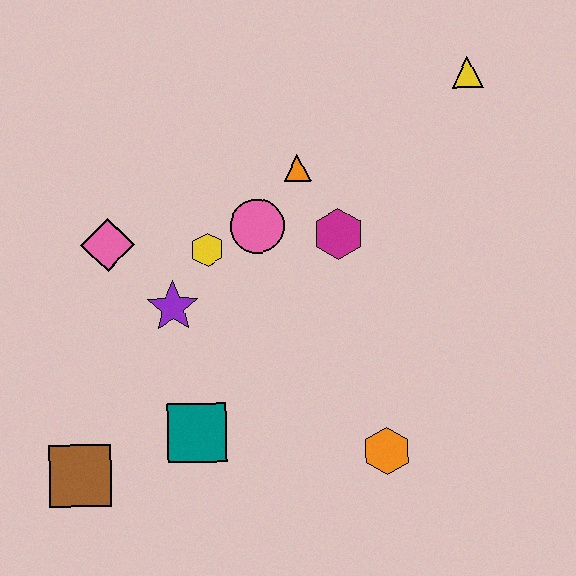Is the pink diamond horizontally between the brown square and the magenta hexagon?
Yes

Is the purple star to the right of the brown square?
Yes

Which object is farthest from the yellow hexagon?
The yellow triangle is farthest from the yellow hexagon.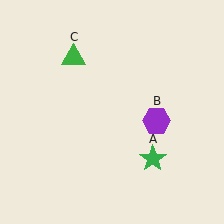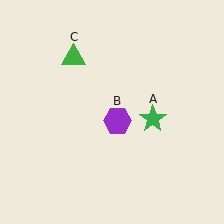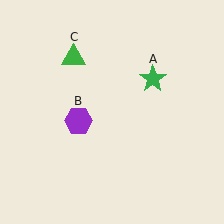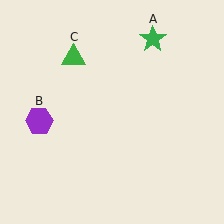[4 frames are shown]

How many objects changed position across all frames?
2 objects changed position: green star (object A), purple hexagon (object B).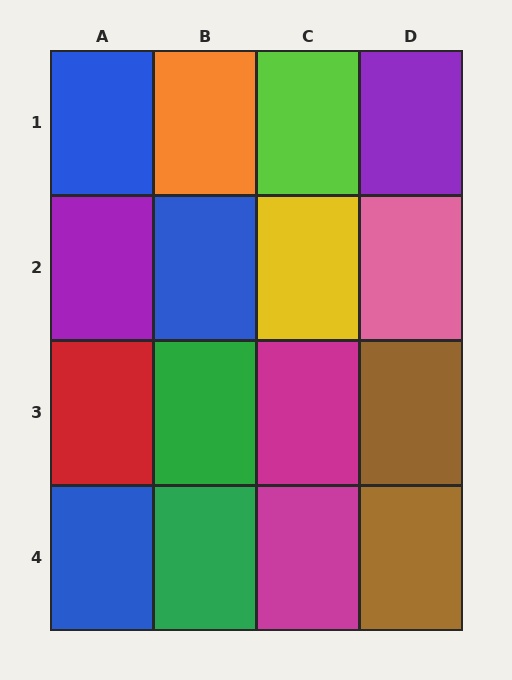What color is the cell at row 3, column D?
Brown.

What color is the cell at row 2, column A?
Purple.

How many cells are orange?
1 cell is orange.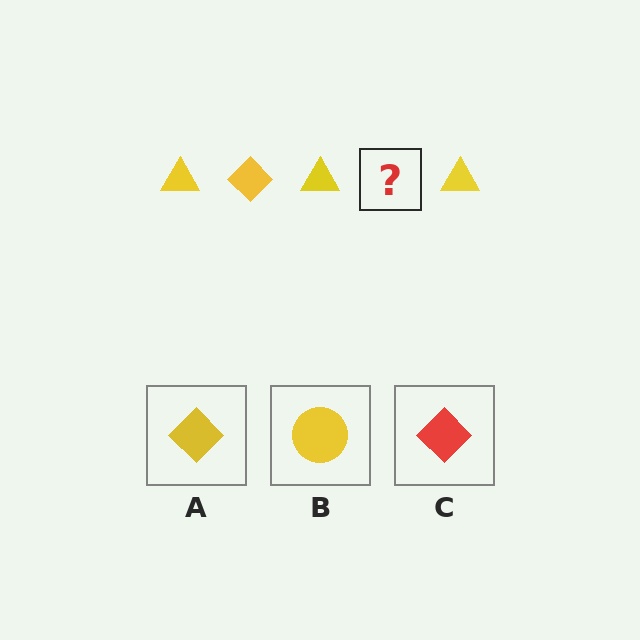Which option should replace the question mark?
Option A.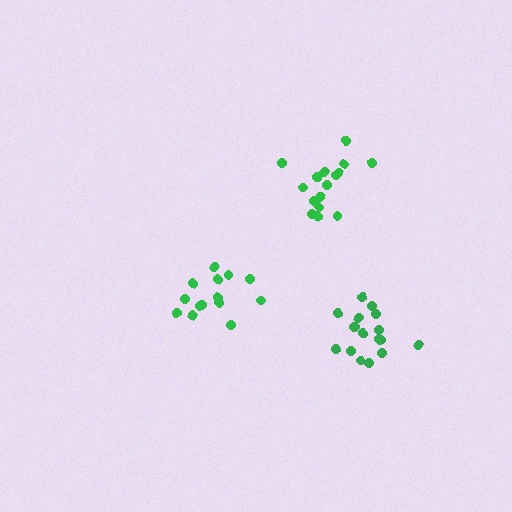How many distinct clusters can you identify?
There are 3 distinct clusters.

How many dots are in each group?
Group 1: 17 dots, Group 2: 17 dots, Group 3: 14 dots (48 total).